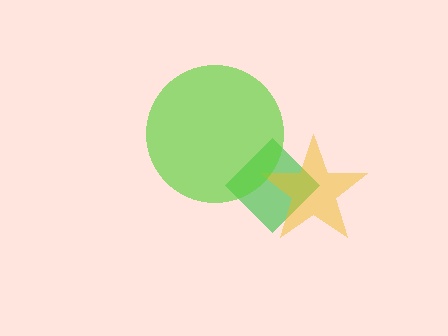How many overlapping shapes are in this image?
There are 3 overlapping shapes in the image.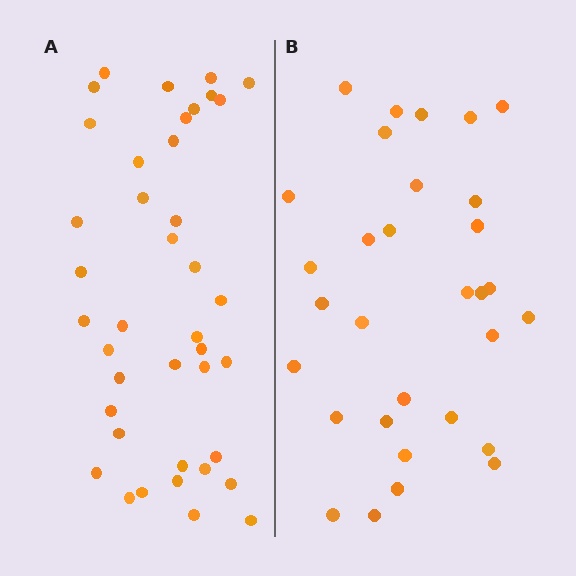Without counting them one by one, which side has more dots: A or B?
Region A (the left region) has more dots.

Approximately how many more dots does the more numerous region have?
Region A has roughly 8 or so more dots than region B.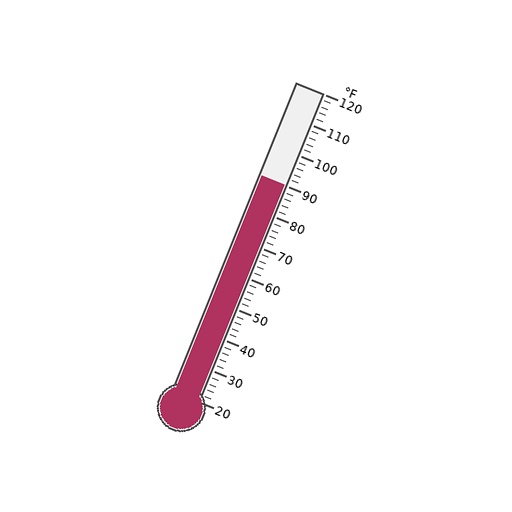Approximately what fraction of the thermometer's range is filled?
The thermometer is filled to approximately 70% of its range.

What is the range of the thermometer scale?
The thermometer scale ranges from 20°F to 120°F.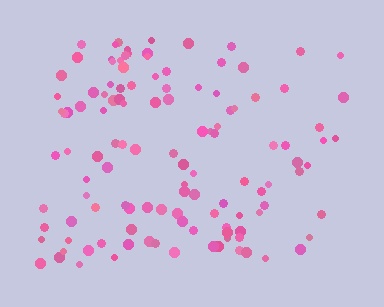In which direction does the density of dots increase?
From right to left, with the left side densest.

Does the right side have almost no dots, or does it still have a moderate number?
Still a moderate number, just noticeably fewer than the left.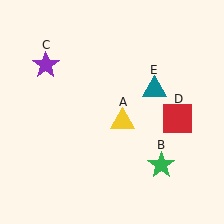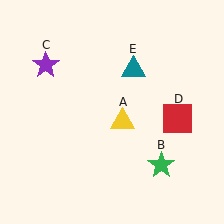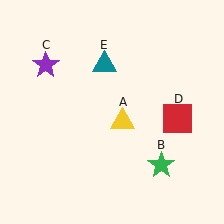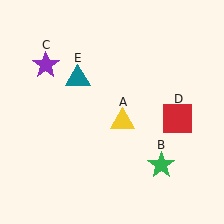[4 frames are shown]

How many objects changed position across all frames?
1 object changed position: teal triangle (object E).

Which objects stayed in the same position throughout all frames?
Yellow triangle (object A) and green star (object B) and purple star (object C) and red square (object D) remained stationary.